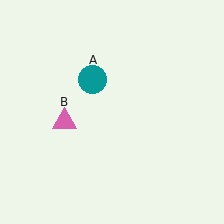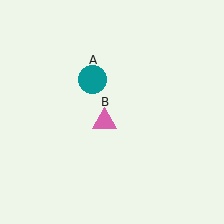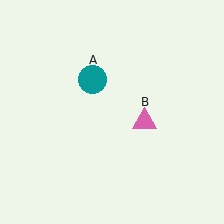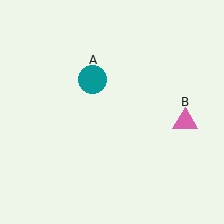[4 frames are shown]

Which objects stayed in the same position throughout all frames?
Teal circle (object A) remained stationary.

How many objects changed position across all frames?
1 object changed position: pink triangle (object B).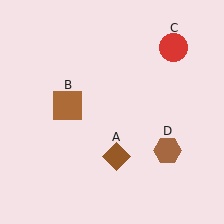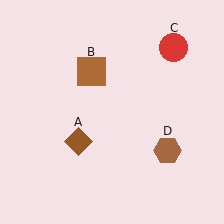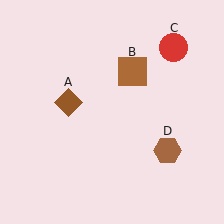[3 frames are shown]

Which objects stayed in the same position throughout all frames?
Red circle (object C) and brown hexagon (object D) remained stationary.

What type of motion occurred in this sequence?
The brown diamond (object A), brown square (object B) rotated clockwise around the center of the scene.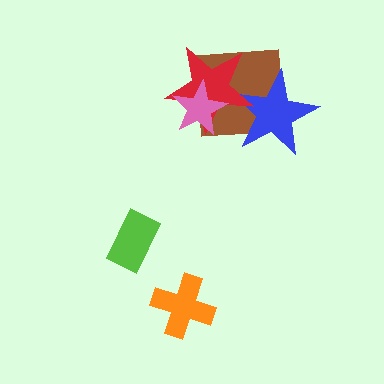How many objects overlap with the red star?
3 objects overlap with the red star.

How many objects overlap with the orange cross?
0 objects overlap with the orange cross.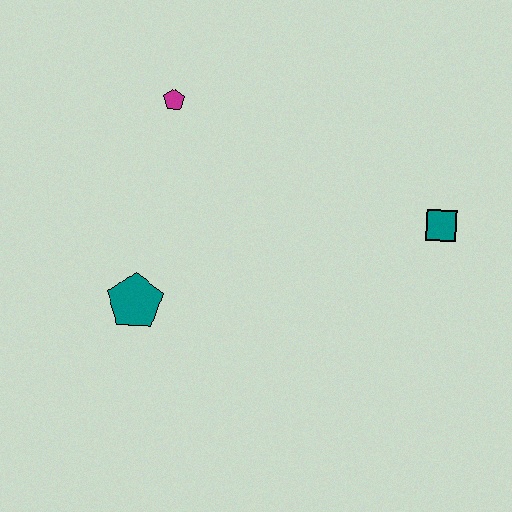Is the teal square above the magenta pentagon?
No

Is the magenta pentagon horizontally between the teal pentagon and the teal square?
Yes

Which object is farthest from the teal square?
The teal pentagon is farthest from the teal square.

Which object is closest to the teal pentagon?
The magenta pentagon is closest to the teal pentagon.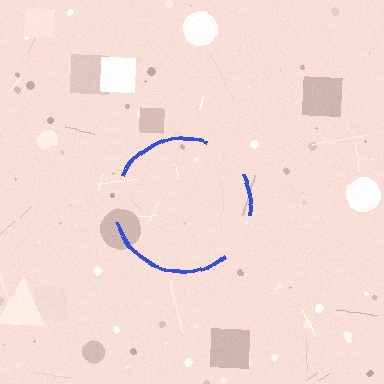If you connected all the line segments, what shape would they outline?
They would outline a circle.